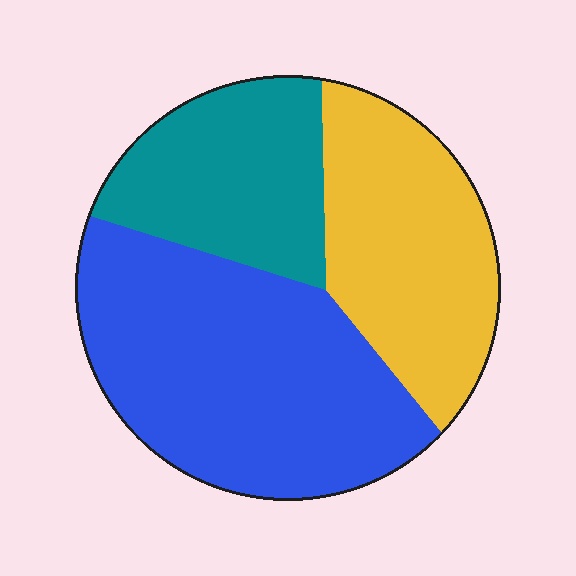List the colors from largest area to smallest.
From largest to smallest: blue, yellow, teal.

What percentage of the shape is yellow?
Yellow covers around 30% of the shape.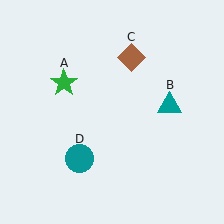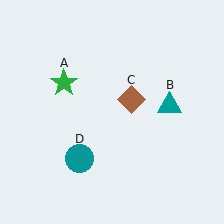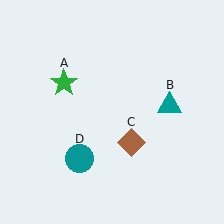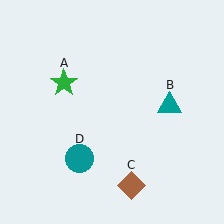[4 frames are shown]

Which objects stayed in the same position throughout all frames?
Green star (object A) and teal triangle (object B) and teal circle (object D) remained stationary.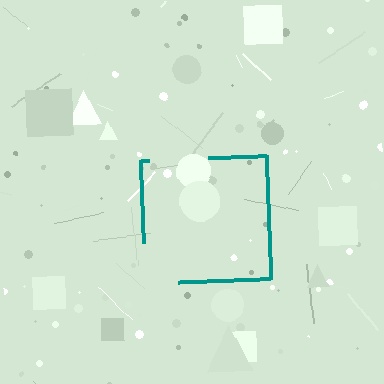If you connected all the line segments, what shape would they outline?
They would outline a square.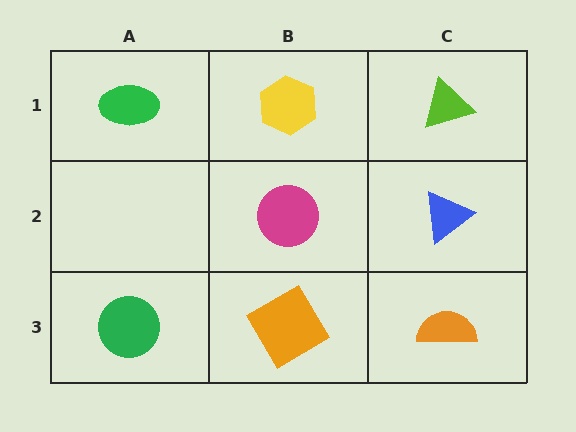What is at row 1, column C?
A lime triangle.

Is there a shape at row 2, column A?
No, that cell is empty.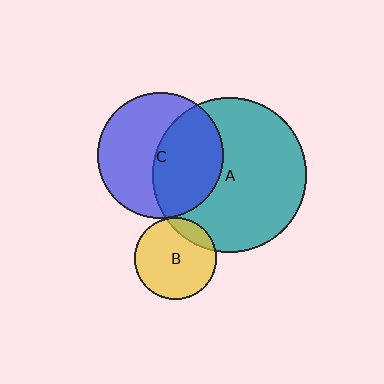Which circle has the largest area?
Circle A (teal).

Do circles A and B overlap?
Yes.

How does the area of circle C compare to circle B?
Approximately 2.4 times.